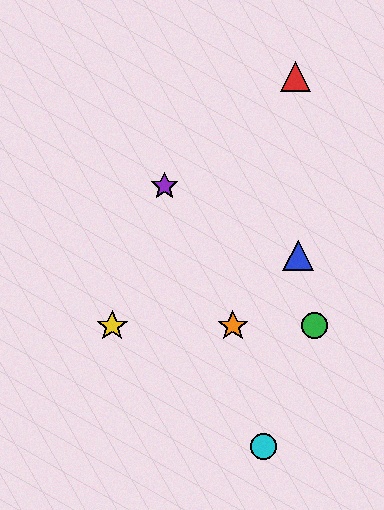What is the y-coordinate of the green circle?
The green circle is at y≈326.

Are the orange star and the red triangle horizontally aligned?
No, the orange star is at y≈326 and the red triangle is at y≈77.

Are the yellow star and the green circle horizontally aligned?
Yes, both are at y≈326.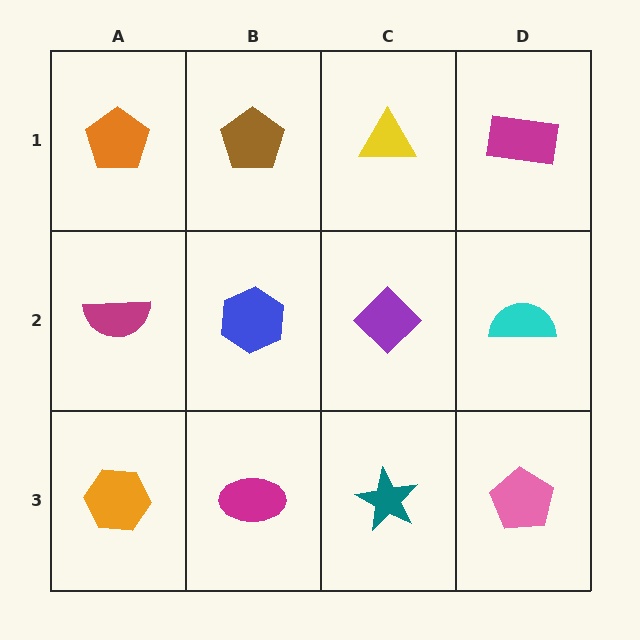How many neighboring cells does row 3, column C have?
3.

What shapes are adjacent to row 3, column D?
A cyan semicircle (row 2, column D), a teal star (row 3, column C).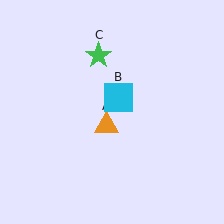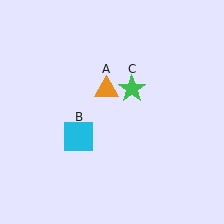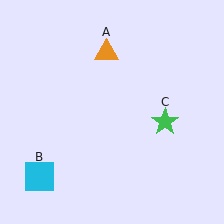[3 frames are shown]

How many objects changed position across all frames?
3 objects changed position: orange triangle (object A), cyan square (object B), green star (object C).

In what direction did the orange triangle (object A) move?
The orange triangle (object A) moved up.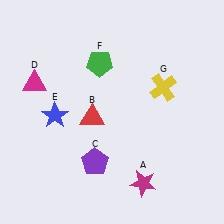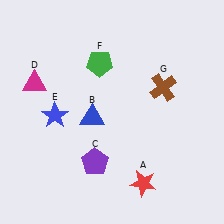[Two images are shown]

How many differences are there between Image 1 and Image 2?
There are 3 differences between the two images.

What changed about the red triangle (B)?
In Image 1, B is red. In Image 2, it changed to blue.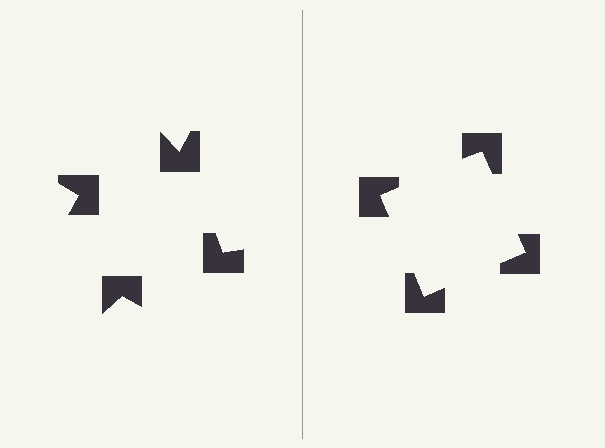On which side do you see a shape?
An illusory square appears on the right side. On the left side the wedge cuts are rotated, so no coherent shape forms.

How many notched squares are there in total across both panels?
8 — 4 on each side.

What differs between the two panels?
The notched squares are positioned identically on both sides; only the wedge orientations differ. On the right they align to a square; on the left they are misaligned.